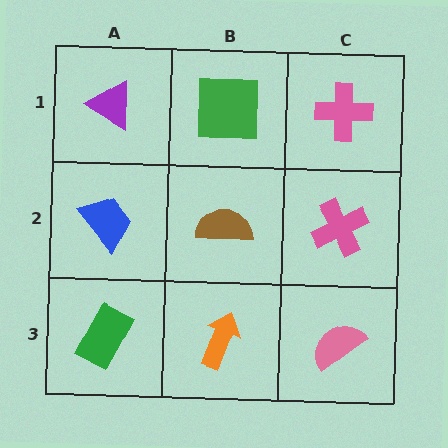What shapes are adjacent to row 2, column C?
A pink cross (row 1, column C), a pink semicircle (row 3, column C), a brown semicircle (row 2, column B).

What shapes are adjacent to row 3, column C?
A pink cross (row 2, column C), an orange arrow (row 3, column B).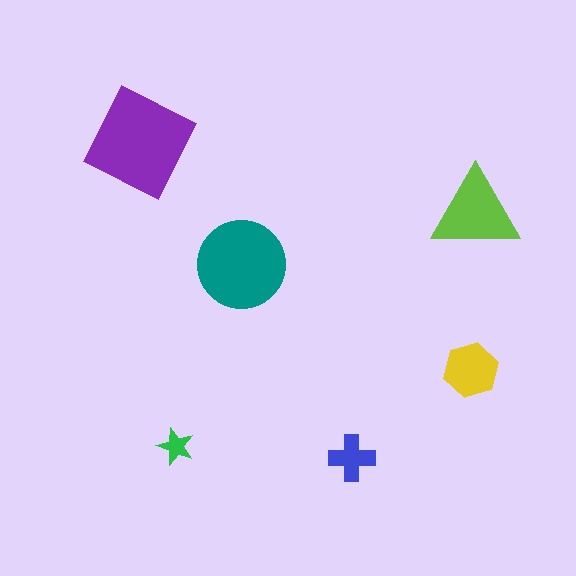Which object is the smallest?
The green star.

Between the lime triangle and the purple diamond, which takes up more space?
The purple diamond.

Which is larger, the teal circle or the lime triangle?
The teal circle.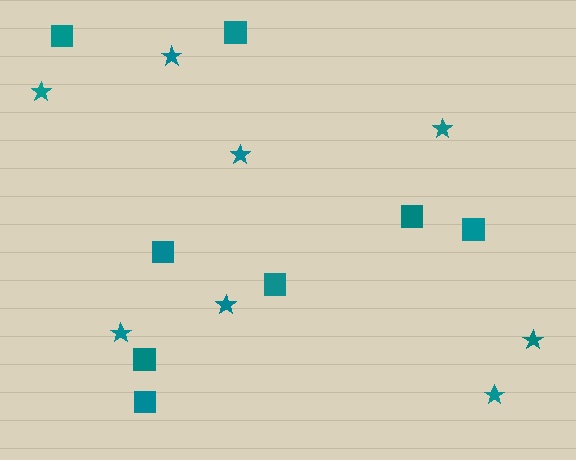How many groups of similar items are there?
There are 2 groups: one group of squares (8) and one group of stars (8).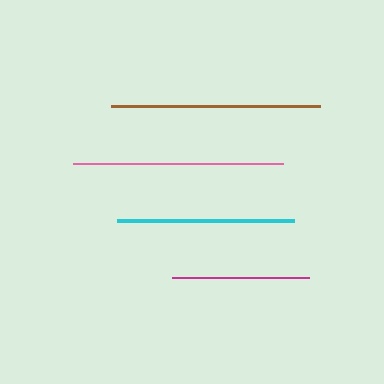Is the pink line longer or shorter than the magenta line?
The pink line is longer than the magenta line.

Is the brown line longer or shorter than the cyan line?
The brown line is longer than the cyan line.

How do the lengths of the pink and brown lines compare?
The pink and brown lines are approximately the same length.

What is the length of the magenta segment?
The magenta segment is approximately 137 pixels long.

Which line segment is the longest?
The pink line is the longest at approximately 210 pixels.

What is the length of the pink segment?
The pink segment is approximately 210 pixels long.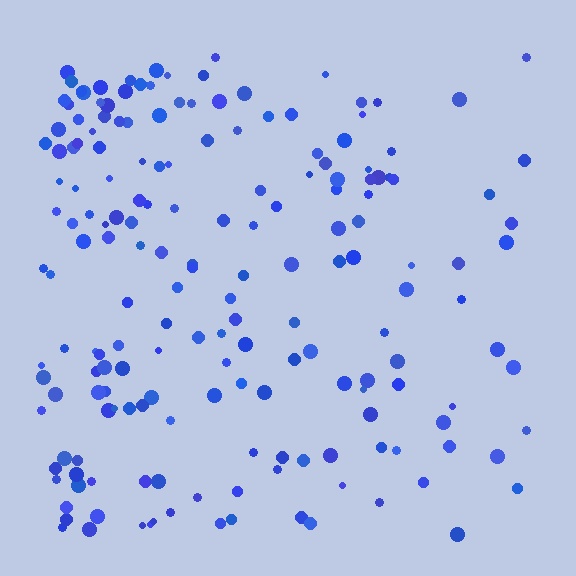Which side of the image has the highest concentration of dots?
The left.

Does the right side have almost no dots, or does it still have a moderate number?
Still a moderate number, just noticeably fewer than the left.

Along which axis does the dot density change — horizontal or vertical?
Horizontal.